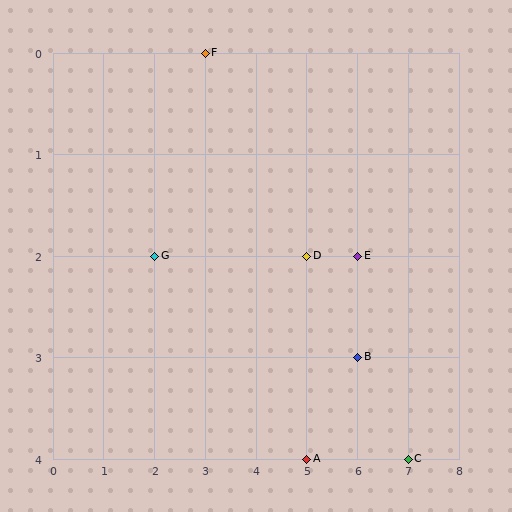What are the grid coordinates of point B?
Point B is at grid coordinates (6, 3).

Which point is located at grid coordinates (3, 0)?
Point F is at (3, 0).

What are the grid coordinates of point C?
Point C is at grid coordinates (7, 4).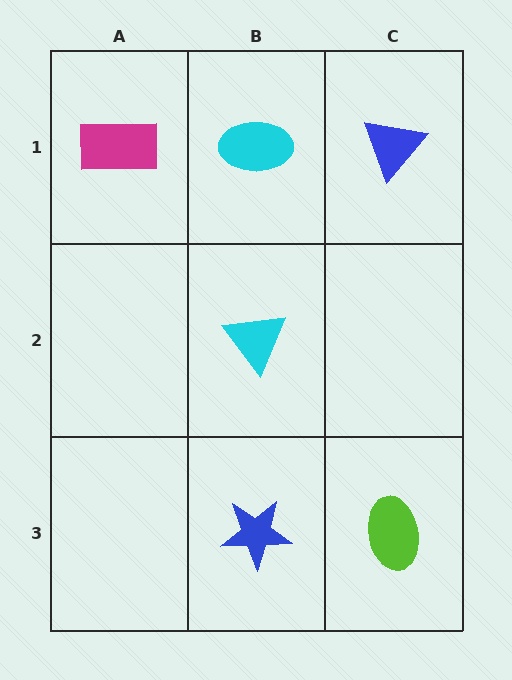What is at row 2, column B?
A cyan triangle.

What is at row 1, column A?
A magenta rectangle.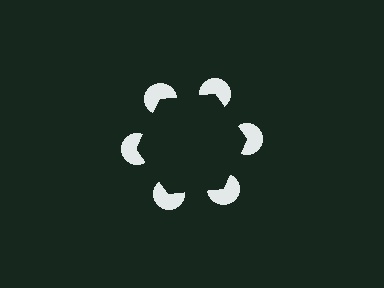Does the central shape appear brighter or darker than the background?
It typically appears slightly darker than the background, even though no actual brightness change is drawn.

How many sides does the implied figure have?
6 sides.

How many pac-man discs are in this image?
There are 6 — one at each vertex of the illusory hexagon.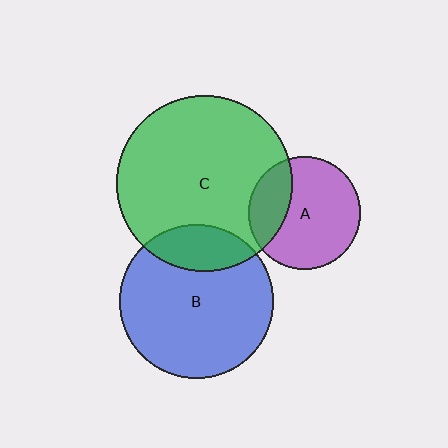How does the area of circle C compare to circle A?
Approximately 2.5 times.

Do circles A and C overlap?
Yes.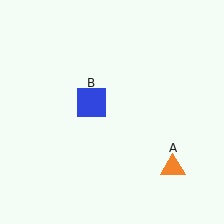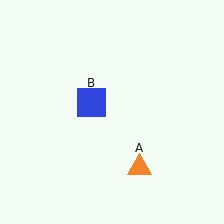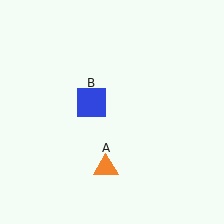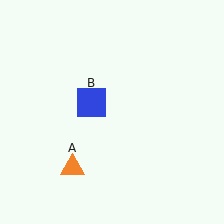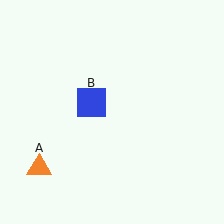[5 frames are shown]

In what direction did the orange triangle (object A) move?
The orange triangle (object A) moved left.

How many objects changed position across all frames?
1 object changed position: orange triangle (object A).